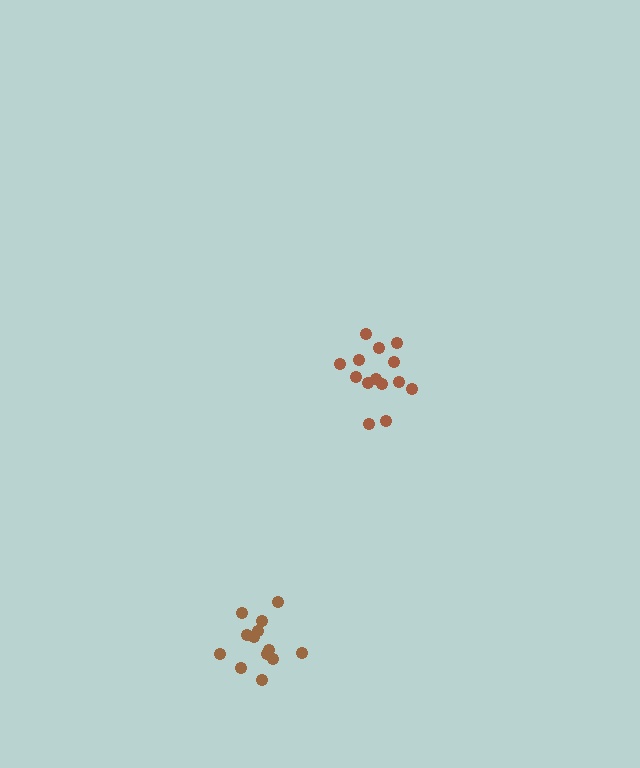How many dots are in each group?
Group 1: 14 dots, Group 2: 13 dots (27 total).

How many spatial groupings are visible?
There are 2 spatial groupings.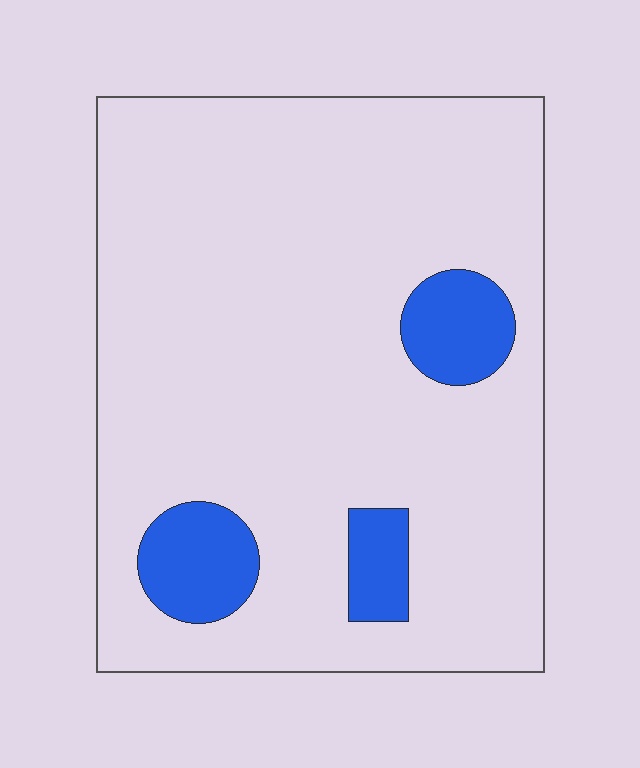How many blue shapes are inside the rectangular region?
3.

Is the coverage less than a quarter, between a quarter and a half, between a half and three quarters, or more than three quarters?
Less than a quarter.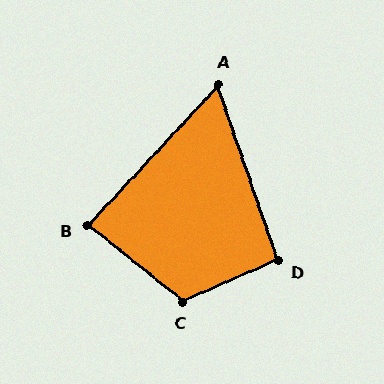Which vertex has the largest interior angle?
C, at approximately 118 degrees.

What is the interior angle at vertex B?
Approximately 86 degrees (approximately right).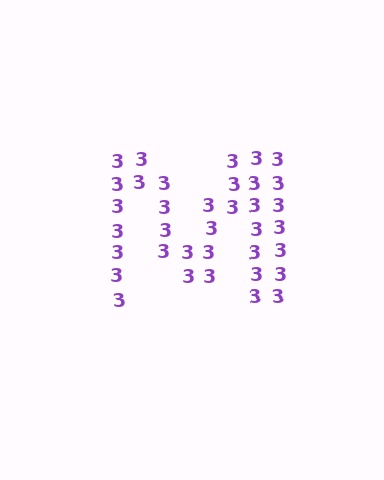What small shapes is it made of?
It is made of small digit 3's.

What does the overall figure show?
The overall figure shows the letter M.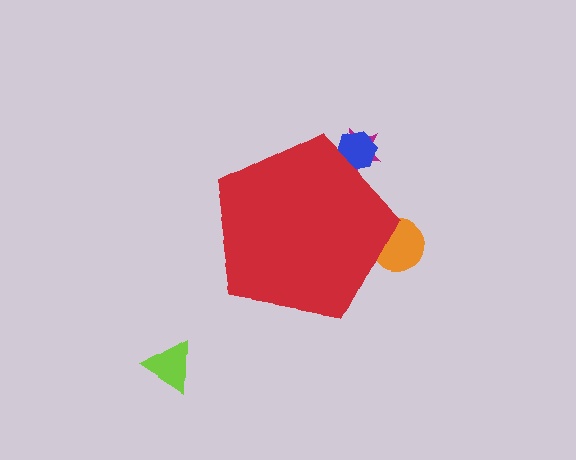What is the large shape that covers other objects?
A red pentagon.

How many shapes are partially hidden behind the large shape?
3 shapes are partially hidden.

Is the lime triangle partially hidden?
No, the lime triangle is fully visible.